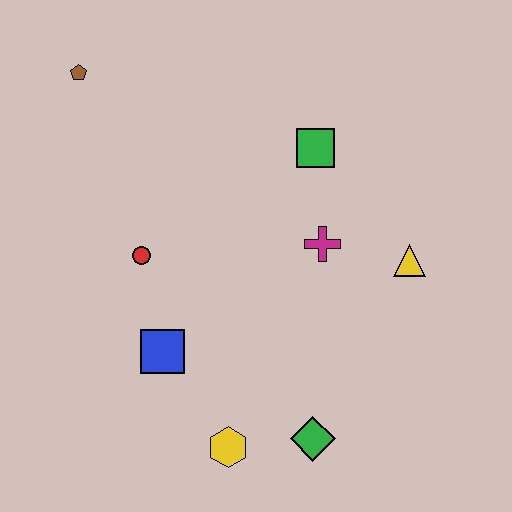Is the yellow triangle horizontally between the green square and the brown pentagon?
No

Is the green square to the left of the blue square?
No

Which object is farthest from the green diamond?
The brown pentagon is farthest from the green diamond.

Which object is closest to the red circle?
The blue square is closest to the red circle.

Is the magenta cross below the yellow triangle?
No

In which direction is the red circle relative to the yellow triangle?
The red circle is to the left of the yellow triangle.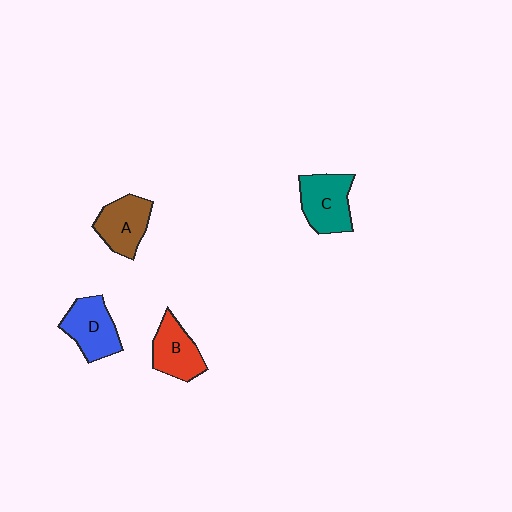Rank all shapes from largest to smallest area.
From largest to smallest: C (teal), D (blue), A (brown), B (red).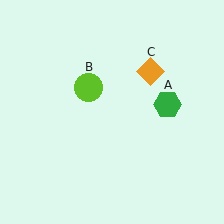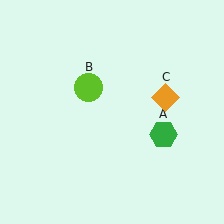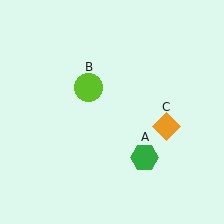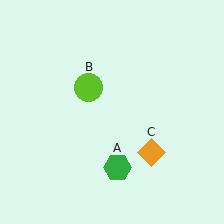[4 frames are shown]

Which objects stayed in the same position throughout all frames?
Lime circle (object B) remained stationary.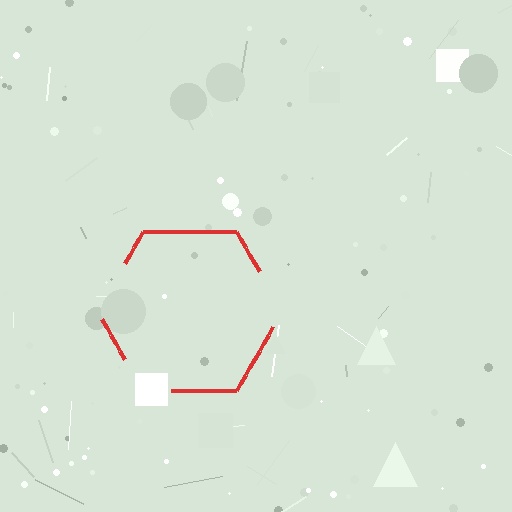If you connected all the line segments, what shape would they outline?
They would outline a hexagon.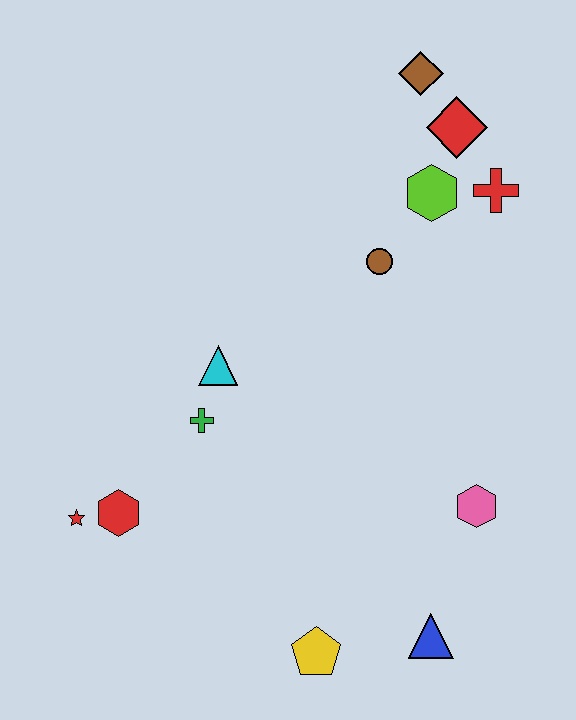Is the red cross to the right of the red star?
Yes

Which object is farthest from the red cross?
The red star is farthest from the red cross.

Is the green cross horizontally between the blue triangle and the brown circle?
No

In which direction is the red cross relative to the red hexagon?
The red cross is to the right of the red hexagon.